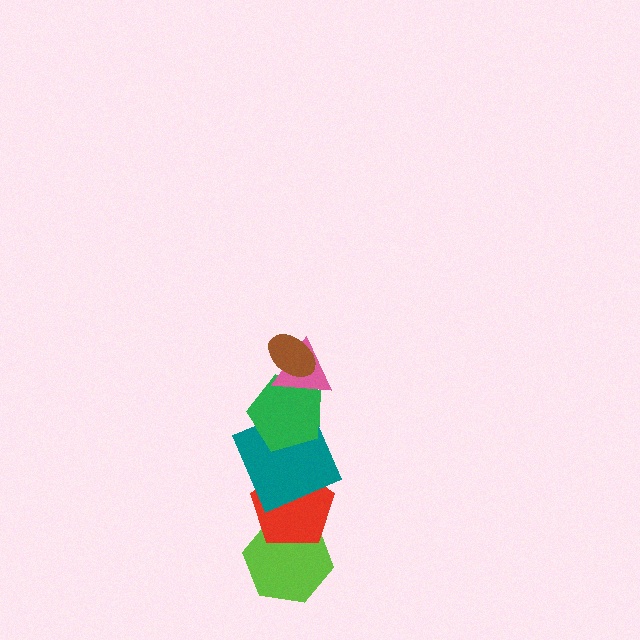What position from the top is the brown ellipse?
The brown ellipse is 1st from the top.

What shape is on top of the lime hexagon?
The red pentagon is on top of the lime hexagon.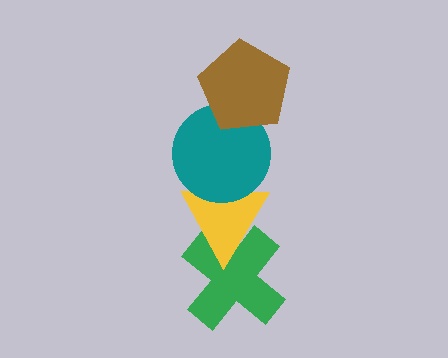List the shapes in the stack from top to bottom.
From top to bottom: the brown pentagon, the teal circle, the yellow triangle, the green cross.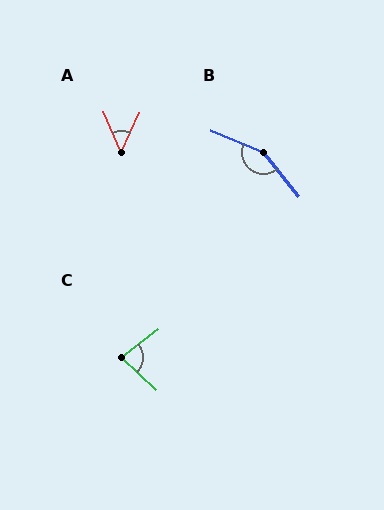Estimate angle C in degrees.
Approximately 81 degrees.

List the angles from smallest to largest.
A (48°), C (81°), B (152°).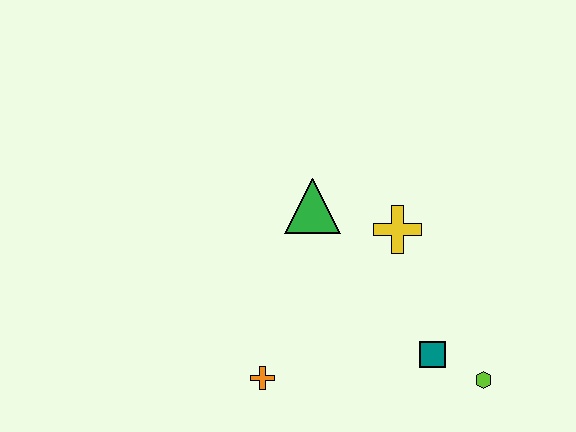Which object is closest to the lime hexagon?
The teal square is closest to the lime hexagon.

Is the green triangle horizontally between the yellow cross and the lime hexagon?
No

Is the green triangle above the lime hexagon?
Yes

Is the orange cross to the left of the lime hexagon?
Yes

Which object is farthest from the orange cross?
The lime hexagon is farthest from the orange cross.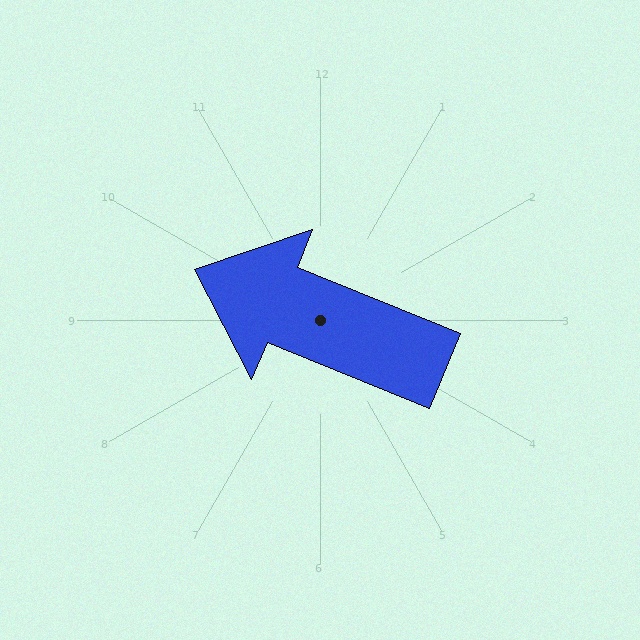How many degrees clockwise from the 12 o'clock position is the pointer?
Approximately 292 degrees.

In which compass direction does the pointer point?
West.